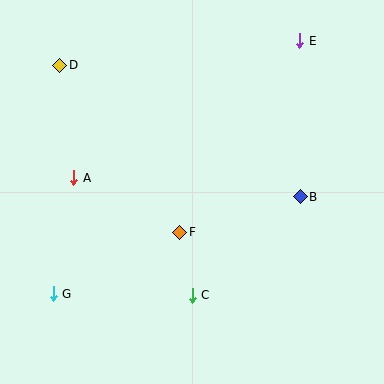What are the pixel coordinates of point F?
Point F is at (180, 232).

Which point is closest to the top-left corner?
Point D is closest to the top-left corner.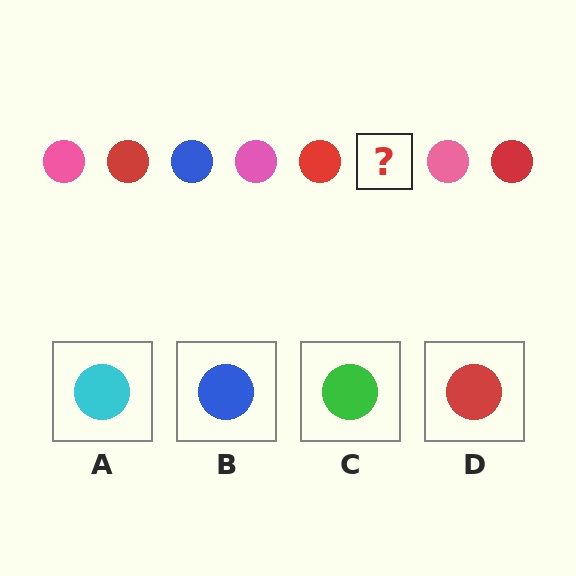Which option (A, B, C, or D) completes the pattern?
B.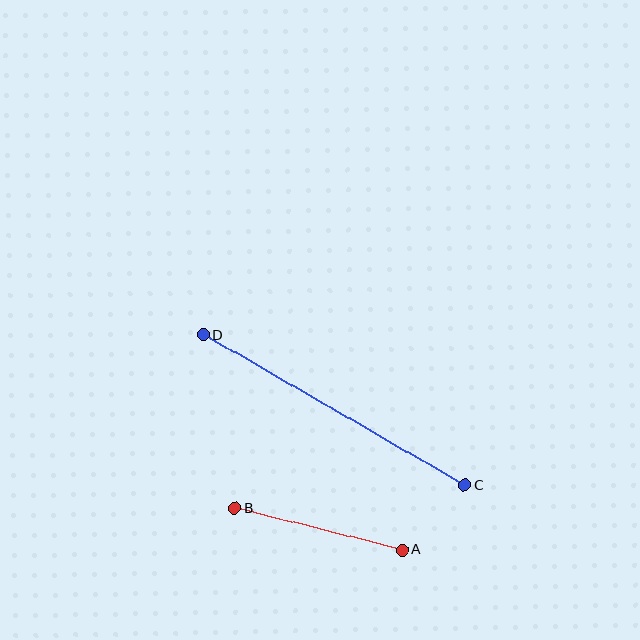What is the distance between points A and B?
The distance is approximately 173 pixels.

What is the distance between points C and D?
The distance is approximately 301 pixels.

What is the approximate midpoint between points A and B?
The midpoint is at approximately (319, 529) pixels.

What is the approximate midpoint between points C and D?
The midpoint is at approximately (334, 410) pixels.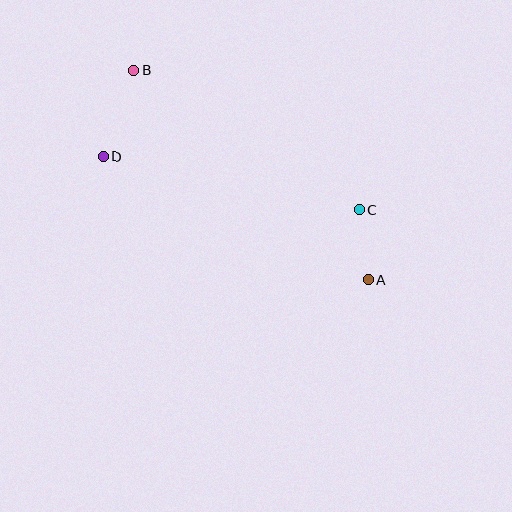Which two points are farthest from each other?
Points A and B are farthest from each other.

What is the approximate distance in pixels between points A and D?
The distance between A and D is approximately 292 pixels.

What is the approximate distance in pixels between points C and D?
The distance between C and D is approximately 261 pixels.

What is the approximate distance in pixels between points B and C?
The distance between B and C is approximately 265 pixels.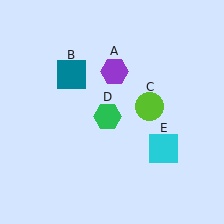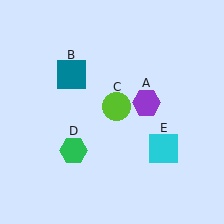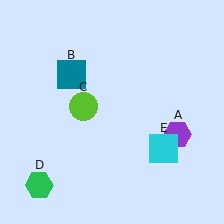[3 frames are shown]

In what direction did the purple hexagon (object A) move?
The purple hexagon (object A) moved down and to the right.